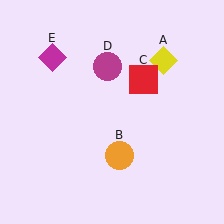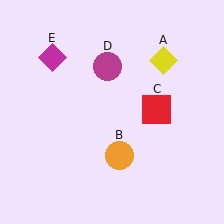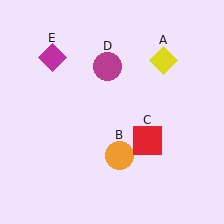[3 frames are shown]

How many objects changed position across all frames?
1 object changed position: red square (object C).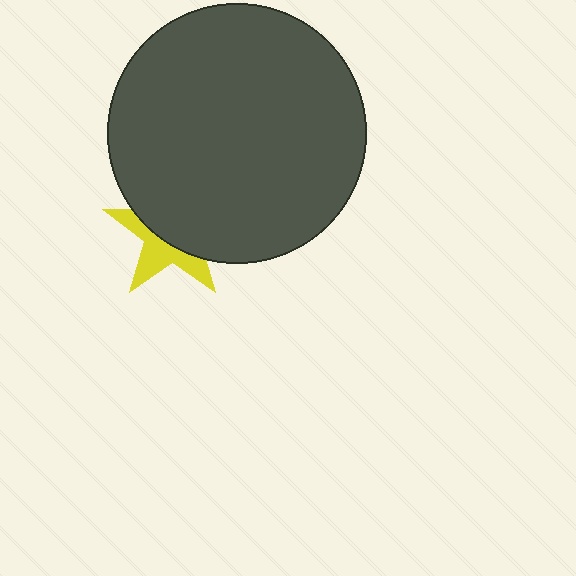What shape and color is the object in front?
The object in front is a dark gray circle.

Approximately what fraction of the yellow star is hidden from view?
Roughly 58% of the yellow star is hidden behind the dark gray circle.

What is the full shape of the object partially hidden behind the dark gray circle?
The partially hidden object is a yellow star.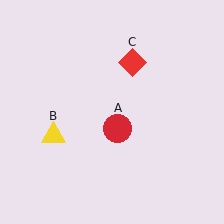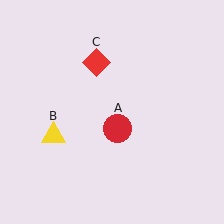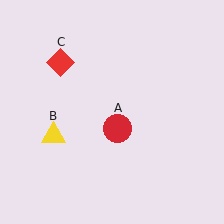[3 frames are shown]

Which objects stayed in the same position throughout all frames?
Red circle (object A) and yellow triangle (object B) remained stationary.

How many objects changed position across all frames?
1 object changed position: red diamond (object C).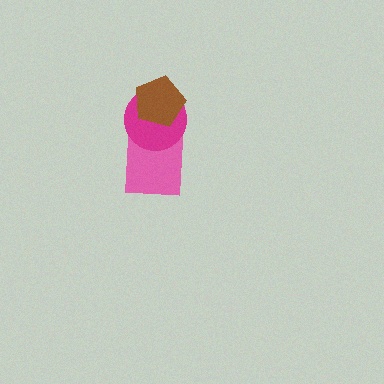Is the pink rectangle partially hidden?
Yes, it is partially covered by another shape.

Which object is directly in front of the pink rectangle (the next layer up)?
The magenta circle is directly in front of the pink rectangle.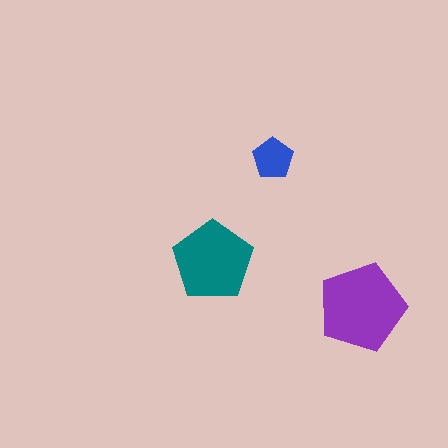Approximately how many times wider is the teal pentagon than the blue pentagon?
About 2 times wider.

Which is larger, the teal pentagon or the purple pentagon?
The purple one.